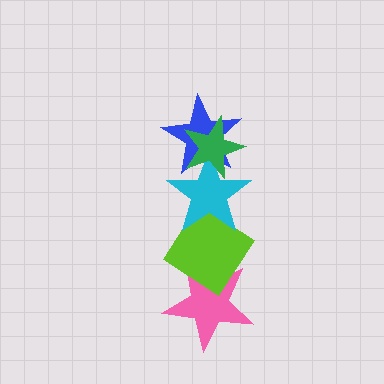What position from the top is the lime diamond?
The lime diamond is 4th from the top.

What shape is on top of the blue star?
The green star is on top of the blue star.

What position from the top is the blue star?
The blue star is 2nd from the top.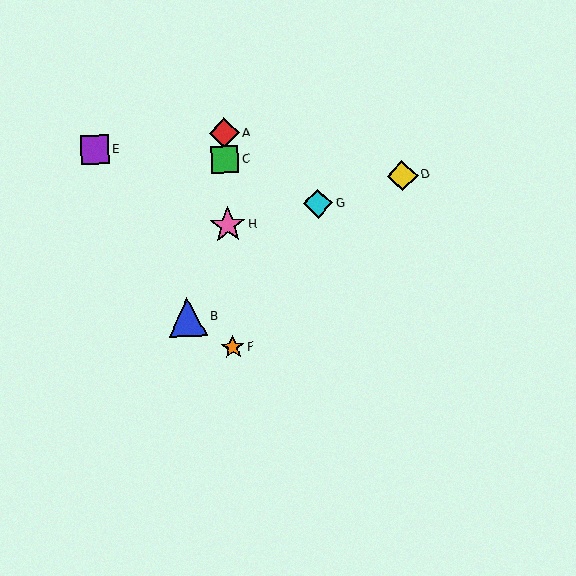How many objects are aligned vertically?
4 objects (A, C, F, H) are aligned vertically.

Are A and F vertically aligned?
Yes, both are at x≈224.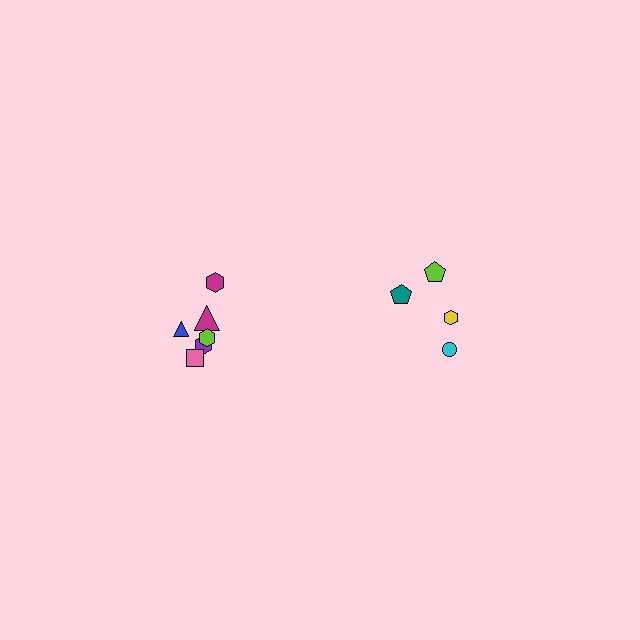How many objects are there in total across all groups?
There are 10 objects.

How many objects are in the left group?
There are 6 objects.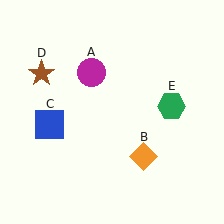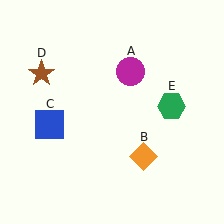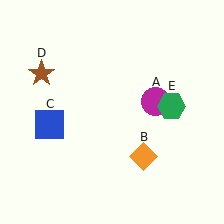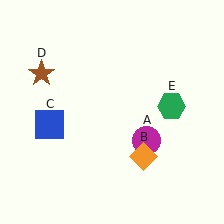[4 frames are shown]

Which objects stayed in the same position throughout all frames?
Orange diamond (object B) and blue square (object C) and brown star (object D) and green hexagon (object E) remained stationary.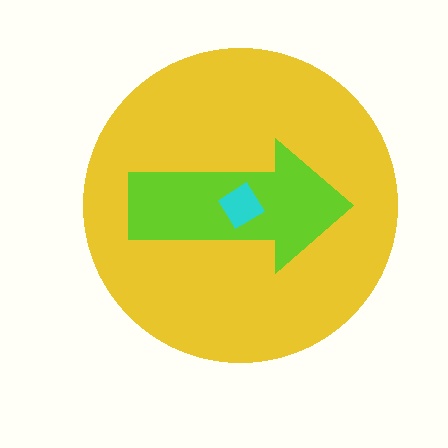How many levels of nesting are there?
3.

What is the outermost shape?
The yellow circle.